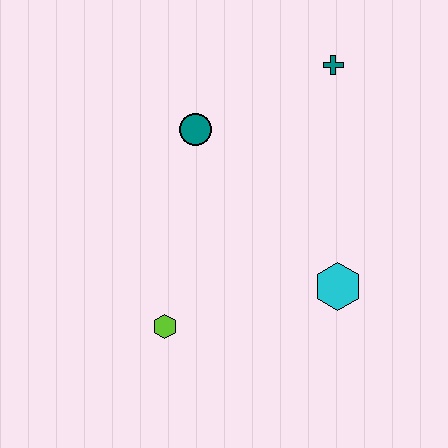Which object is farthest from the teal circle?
The cyan hexagon is farthest from the teal circle.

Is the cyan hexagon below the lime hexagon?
No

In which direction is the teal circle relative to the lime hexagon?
The teal circle is above the lime hexagon.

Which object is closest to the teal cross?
The teal circle is closest to the teal cross.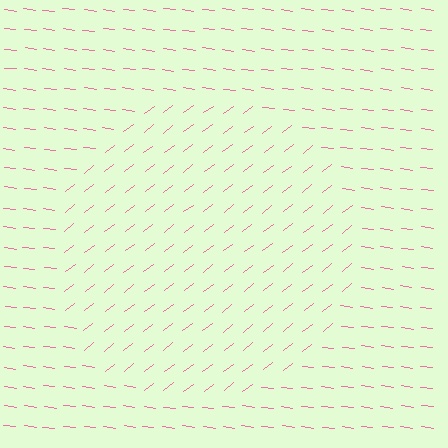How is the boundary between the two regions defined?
The boundary is defined purely by a change in line orientation (approximately 45 degrees difference). All lines are the same color and thickness.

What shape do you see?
I see a circle.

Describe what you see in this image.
The image is filled with small pink line segments. A circle region in the image has lines oriented differently from the surrounding lines, creating a visible texture boundary.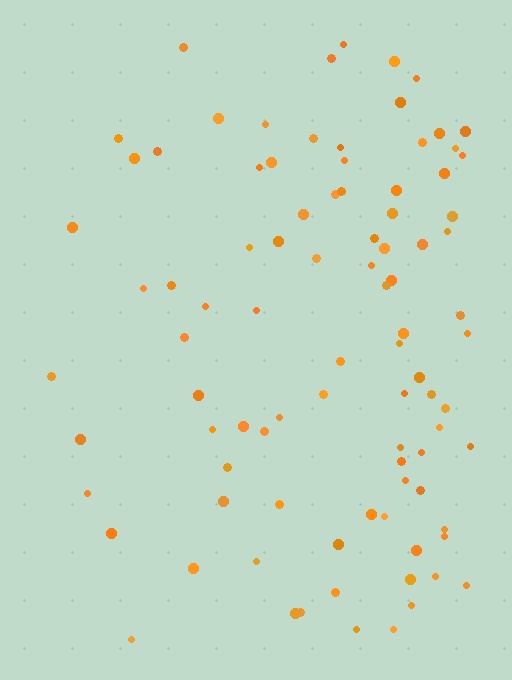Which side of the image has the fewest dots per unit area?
The left.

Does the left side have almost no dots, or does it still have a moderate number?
Still a moderate number, just noticeably fewer than the right.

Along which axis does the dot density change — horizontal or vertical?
Horizontal.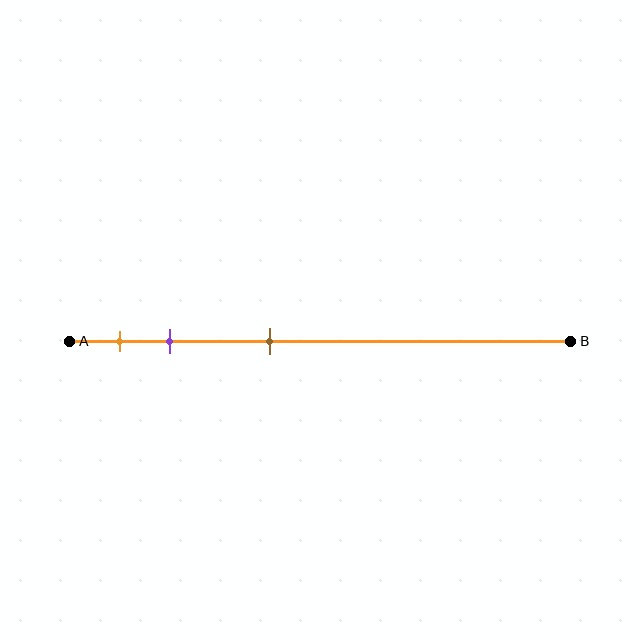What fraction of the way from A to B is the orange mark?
The orange mark is approximately 10% (0.1) of the way from A to B.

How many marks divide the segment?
There are 3 marks dividing the segment.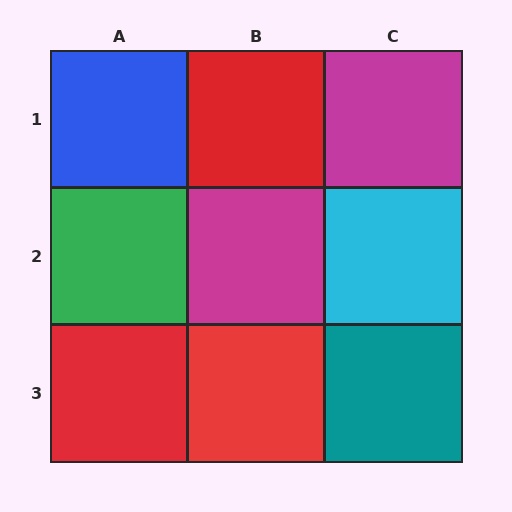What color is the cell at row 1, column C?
Magenta.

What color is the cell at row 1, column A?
Blue.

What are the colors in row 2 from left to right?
Green, magenta, cyan.